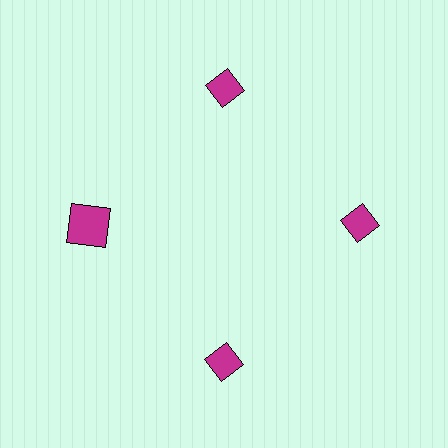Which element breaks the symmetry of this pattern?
The magenta square at roughly the 9 o'clock position breaks the symmetry. All other shapes are magenta diamonds.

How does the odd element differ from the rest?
It has a different shape: square instead of diamond.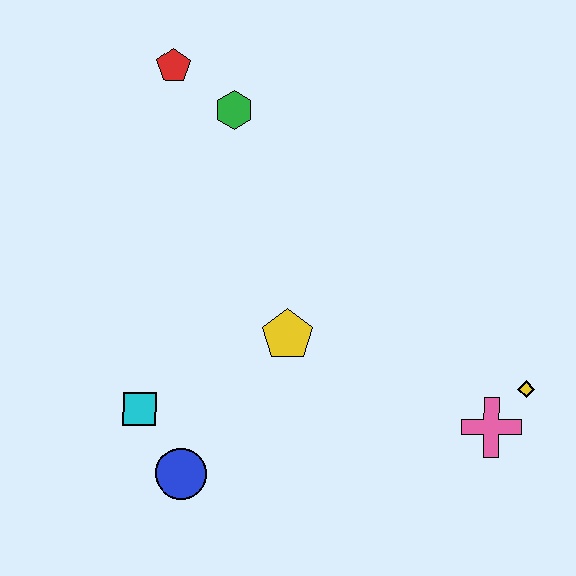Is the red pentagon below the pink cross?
No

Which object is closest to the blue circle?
The cyan square is closest to the blue circle.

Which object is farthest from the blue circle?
The red pentagon is farthest from the blue circle.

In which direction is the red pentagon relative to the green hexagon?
The red pentagon is to the left of the green hexagon.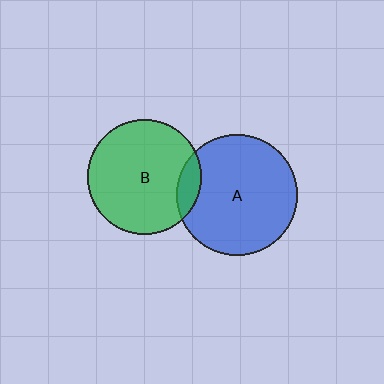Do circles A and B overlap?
Yes.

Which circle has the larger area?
Circle A (blue).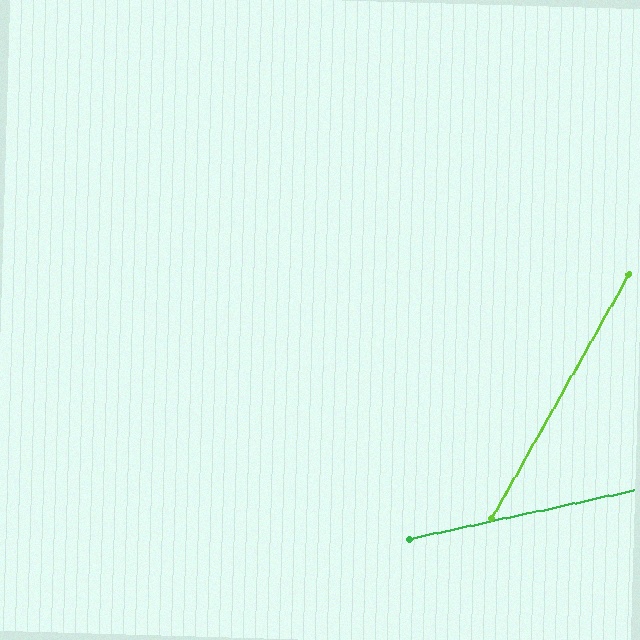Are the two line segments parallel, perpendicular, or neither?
Neither parallel nor perpendicular — they differ by about 49°.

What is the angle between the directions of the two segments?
Approximately 49 degrees.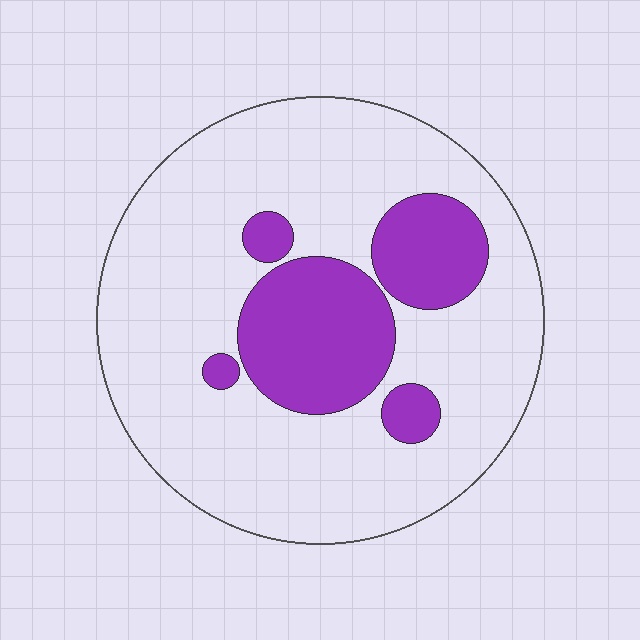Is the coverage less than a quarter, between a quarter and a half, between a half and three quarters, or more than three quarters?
Less than a quarter.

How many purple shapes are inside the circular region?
5.